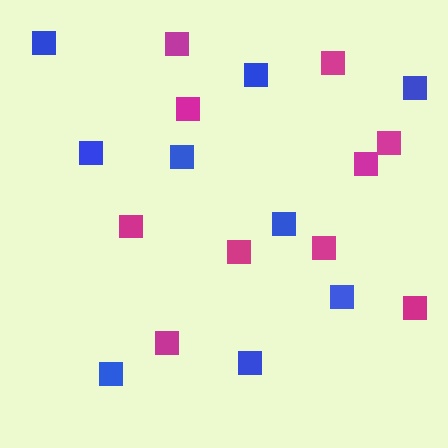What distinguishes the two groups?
There are 2 groups: one group of magenta squares (10) and one group of blue squares (9).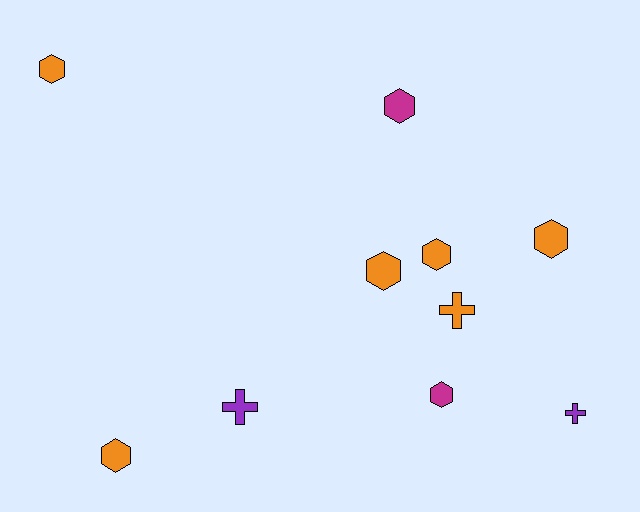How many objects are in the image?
There are 10 objects.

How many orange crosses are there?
There is 1 orange cross.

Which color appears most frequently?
Orange, with 6 objects.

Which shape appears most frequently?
Hexagon, with 7 objects.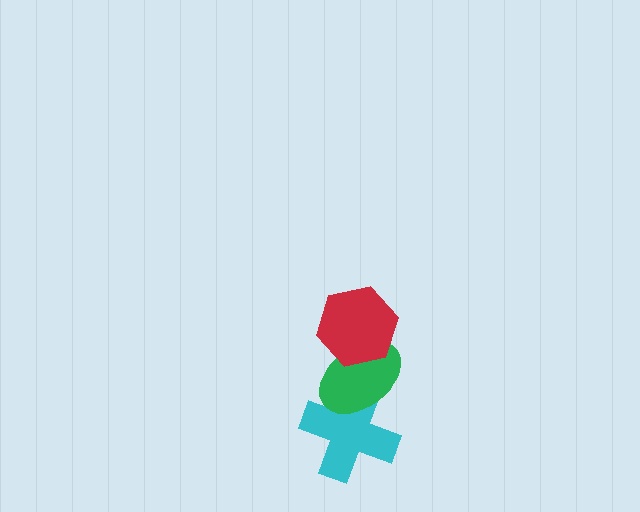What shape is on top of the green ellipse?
The red hexagon is on top of the green ellipse.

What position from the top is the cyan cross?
The cyan cross is 3rd from the top.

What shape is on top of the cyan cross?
The green ellipse is on top of the cyan cross.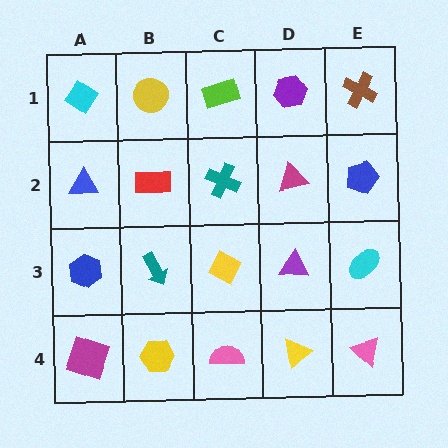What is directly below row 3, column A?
A magenta square.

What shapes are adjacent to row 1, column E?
A blue pentagon (row 2, column E), a purple hexagon (row 1, column D).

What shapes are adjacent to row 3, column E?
A blue pentagon (row 2, column E), a pink triangle (row 4, column E), a purple triangle (row 3, column D).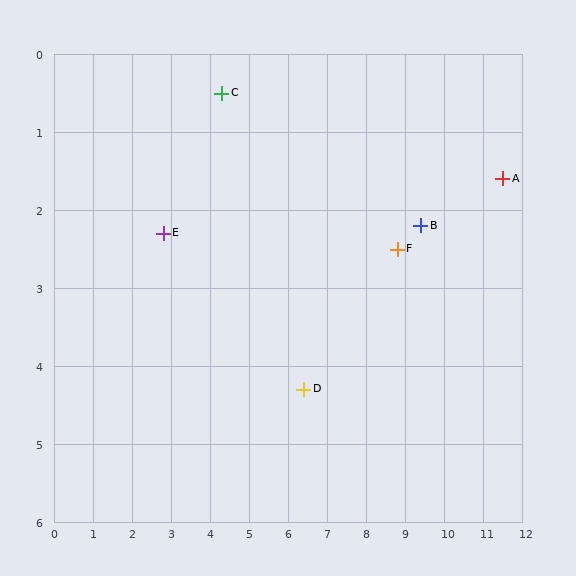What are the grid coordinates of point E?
Point E is at approximately (2.8, 2.3).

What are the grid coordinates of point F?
Point F is at approximately (8.8, 2.5).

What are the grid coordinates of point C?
Point C is at approximately (4.3, 0.5).